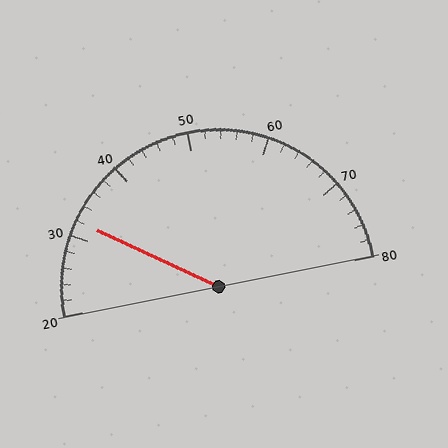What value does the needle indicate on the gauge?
The needle indicates approximately 32.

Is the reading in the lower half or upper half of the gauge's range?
The reading is in the lower half of the range (20 to 80).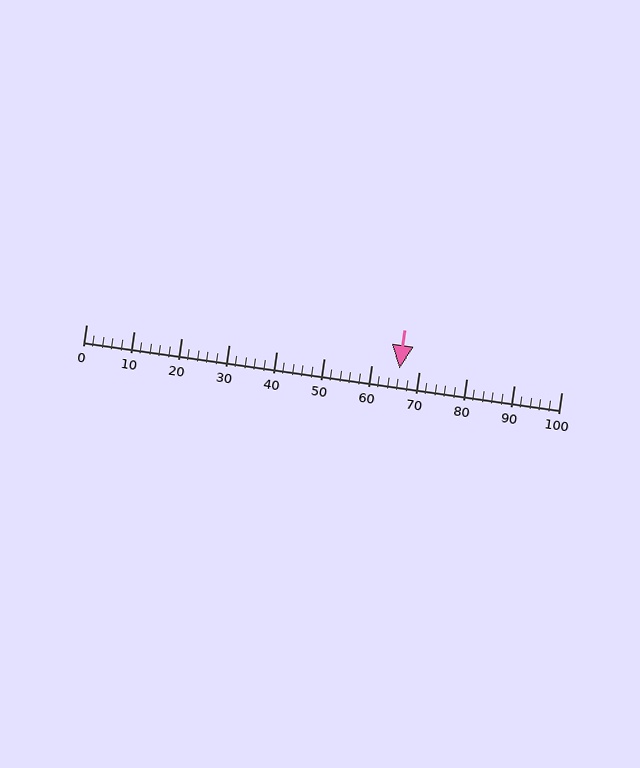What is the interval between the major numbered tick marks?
The major tick marks are spaced 10 units apart.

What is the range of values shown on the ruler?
The ruler shows values from 0 to 100.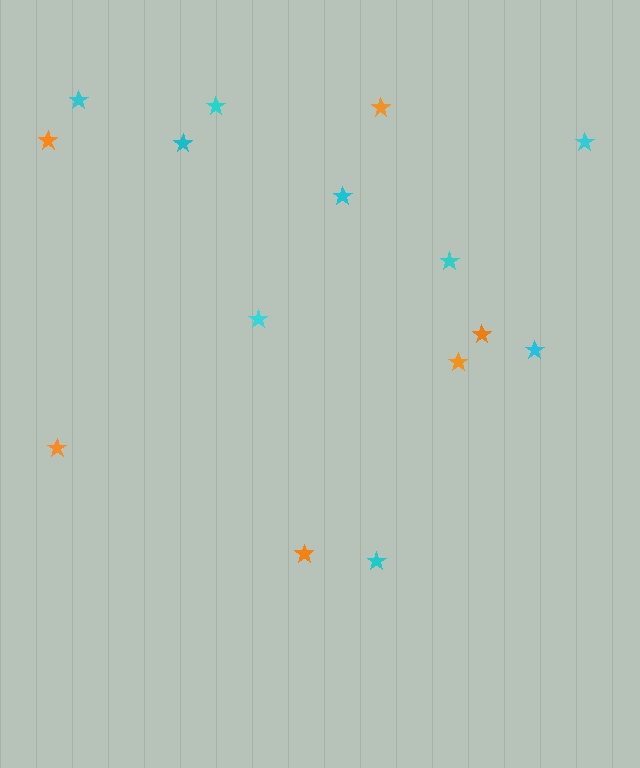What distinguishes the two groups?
There are 2 groups: one group of orange stars (6) and one group of cyan stars (9).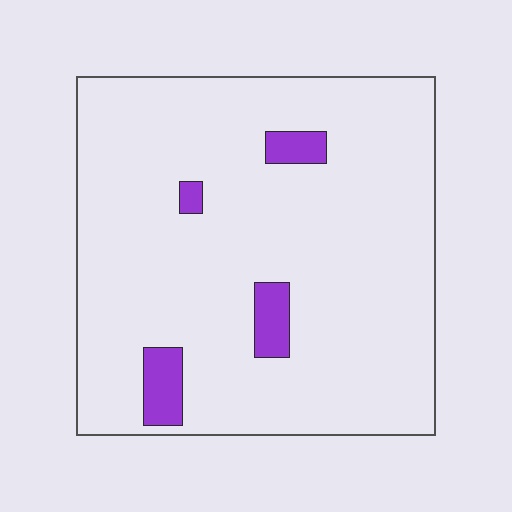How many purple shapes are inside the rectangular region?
4.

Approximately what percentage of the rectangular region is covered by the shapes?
Approximately 5%.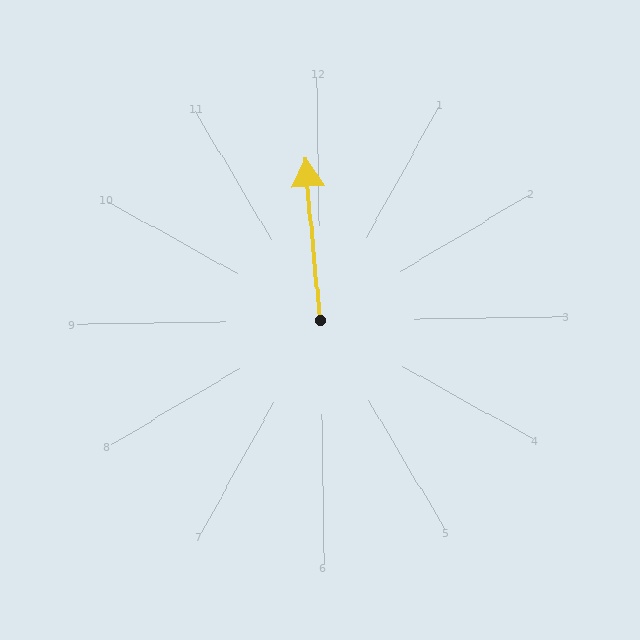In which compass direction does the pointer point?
North.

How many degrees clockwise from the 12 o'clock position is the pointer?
Approximately 356 degrees.